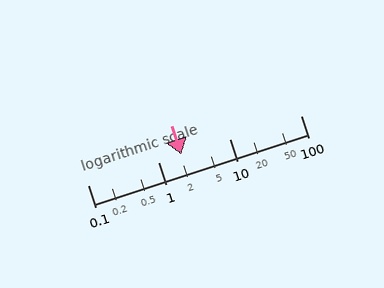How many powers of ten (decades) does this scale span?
The scale spans 3 decades, from 0.1 to 100.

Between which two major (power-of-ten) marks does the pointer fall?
The pointer is between 1 and 10.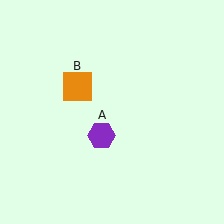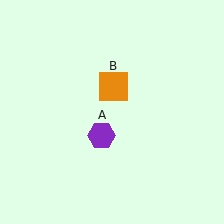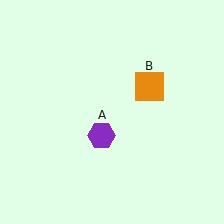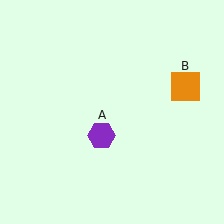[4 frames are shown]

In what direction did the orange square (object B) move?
The orange square (object B) moved right.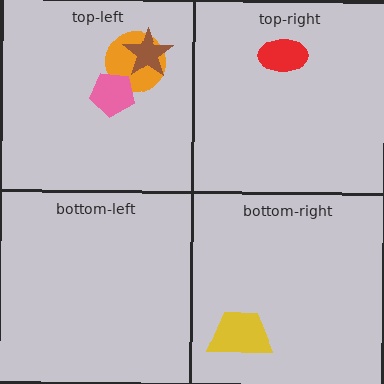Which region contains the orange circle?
The top-left region.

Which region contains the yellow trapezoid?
The bottom-right region.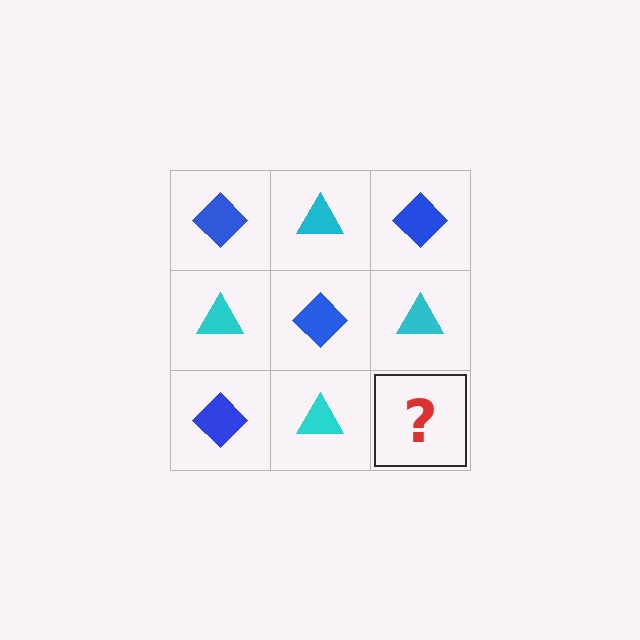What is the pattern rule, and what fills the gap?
The rule is that it alternates blue diamond and cyan triangle in a checkerboard pattern. The gap should be filled with a blue diamond.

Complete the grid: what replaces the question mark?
The question mark should be replaced with a blue diamond.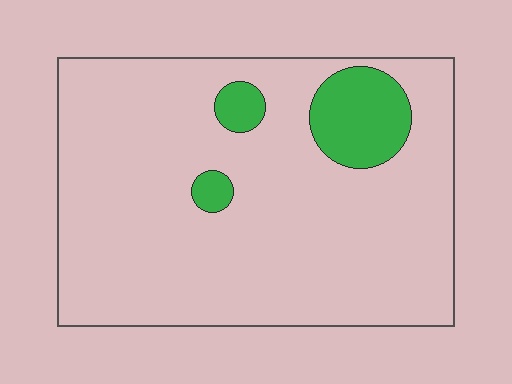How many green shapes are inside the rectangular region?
3.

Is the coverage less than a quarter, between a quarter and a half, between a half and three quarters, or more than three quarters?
Less than a quarter.